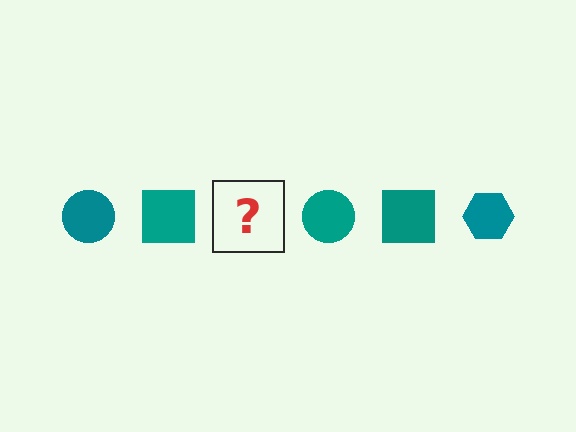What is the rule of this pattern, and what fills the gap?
The rule is that the pattern cycles through circle, square, hexagon shapes in teal. The gap should be filled with a teal hexagon.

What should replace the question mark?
The question mark should be replaced with a teal hexagon.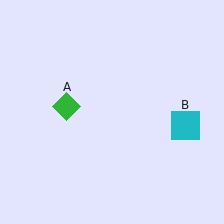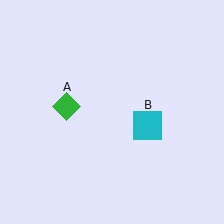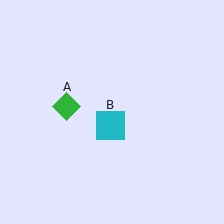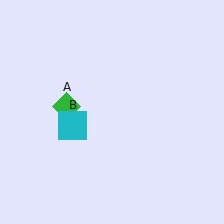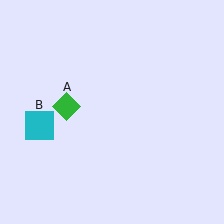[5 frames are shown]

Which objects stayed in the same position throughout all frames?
Green diamond (object A) remained stationary.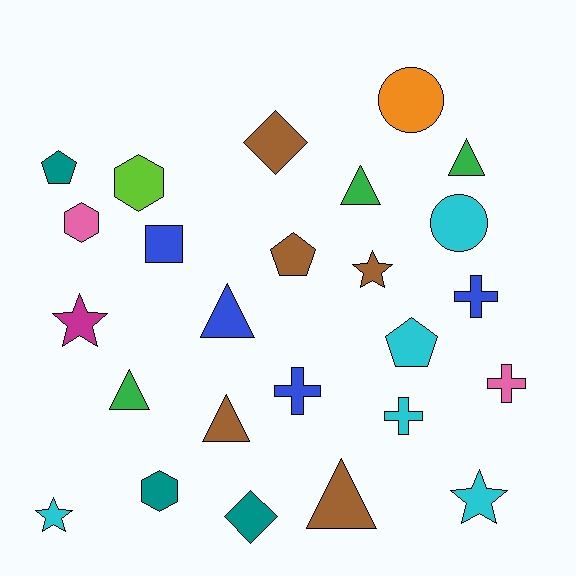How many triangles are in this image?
There are 6 triangles.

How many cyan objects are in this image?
There are 5 cyan objects.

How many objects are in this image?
There are 25 objects.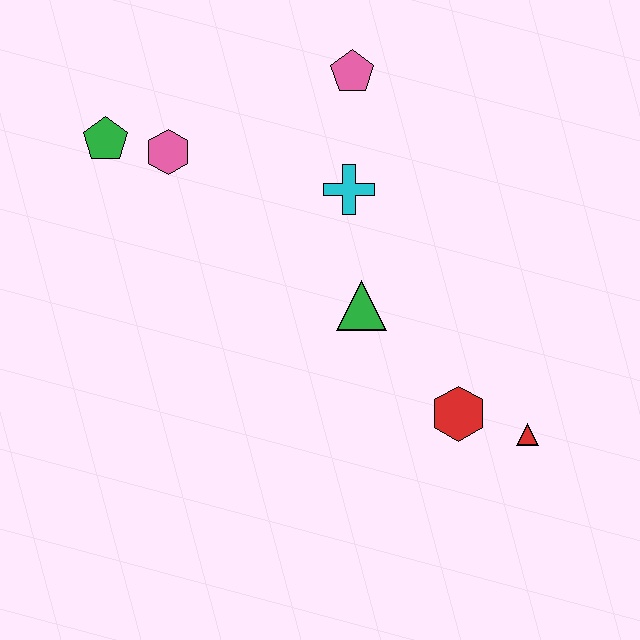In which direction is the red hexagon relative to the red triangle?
The red hexagon is to the left of the red triangle.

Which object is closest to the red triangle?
The red hexagon is closest to the red triangle.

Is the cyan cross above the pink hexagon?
No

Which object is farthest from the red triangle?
The green pentagon is farthest from the red triangle.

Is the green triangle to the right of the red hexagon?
No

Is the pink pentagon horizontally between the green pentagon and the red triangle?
Yes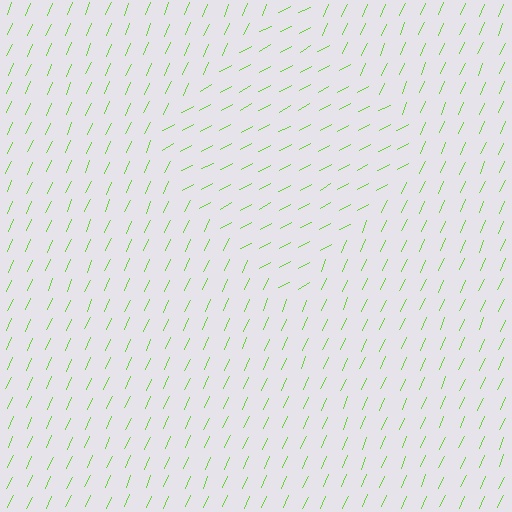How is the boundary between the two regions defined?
The boundary is defined purely by a change in line orientation (approximately 38 degrees difference). All lines are the same color and thickness.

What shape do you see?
I see a diamond.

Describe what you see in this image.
The image is filled with small lime line segments. A diamond region in the image has lines oriented differently from the surrounding lines, creating a visible texture boundary.